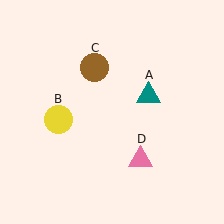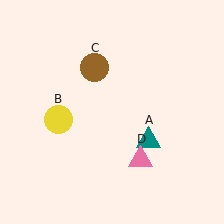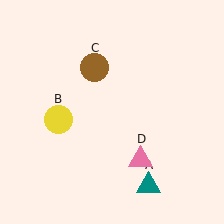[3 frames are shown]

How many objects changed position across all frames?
1 object changed position: teal triangle (object A).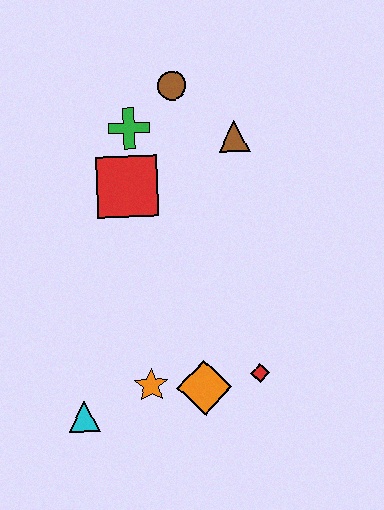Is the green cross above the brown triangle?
Yes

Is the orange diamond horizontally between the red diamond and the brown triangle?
No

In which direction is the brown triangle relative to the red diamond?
The brown triangle is above the red diamond.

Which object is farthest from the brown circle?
The cyan triangle is farthest from the brown circle.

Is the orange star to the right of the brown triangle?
No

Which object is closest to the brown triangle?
The brown circle is closest to the brown triangle.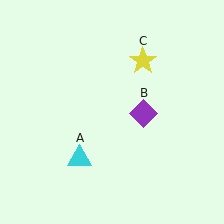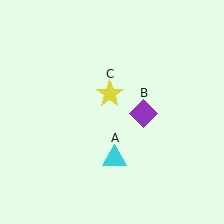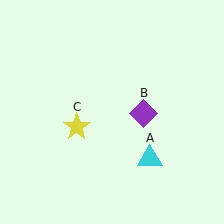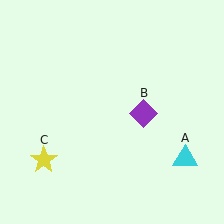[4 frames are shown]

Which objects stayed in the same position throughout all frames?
Purple diamond (object B) remained stationary.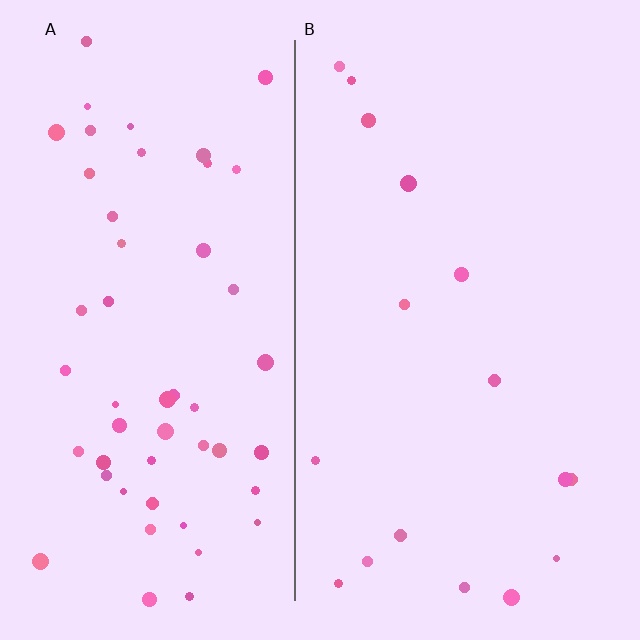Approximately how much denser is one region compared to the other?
Approximately 3.2× — region A over region B.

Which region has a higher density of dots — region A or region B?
A (the left).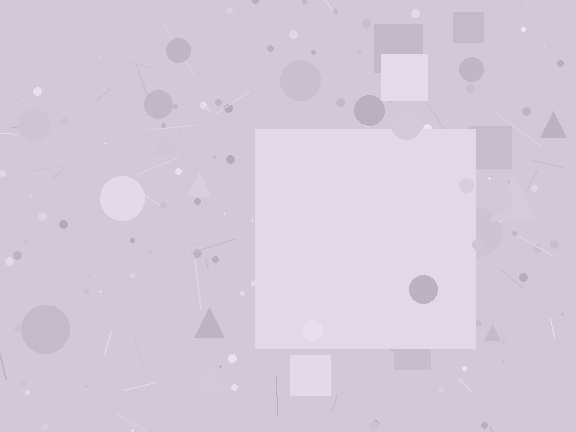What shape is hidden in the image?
A square is hidden in the image.